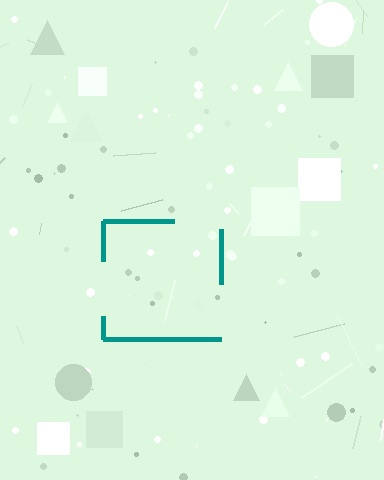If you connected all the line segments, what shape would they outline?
They would outline a square.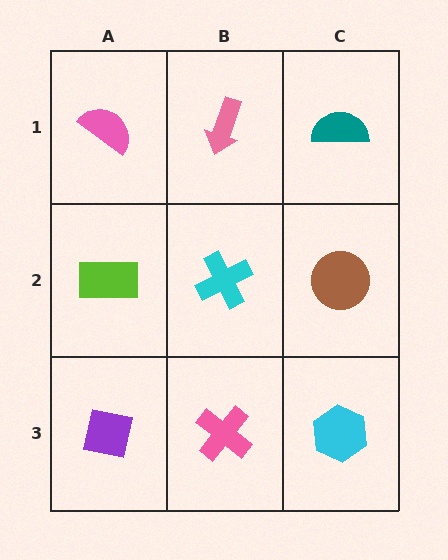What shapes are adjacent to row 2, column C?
A teal semicircle (row 1, column C), a cyan hexagon (row 3, column C), a cyan cross (row 2, column B).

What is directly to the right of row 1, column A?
A pink arrow.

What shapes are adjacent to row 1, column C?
A brown circle (row 2, column C), a pink arrow (row 1, column B).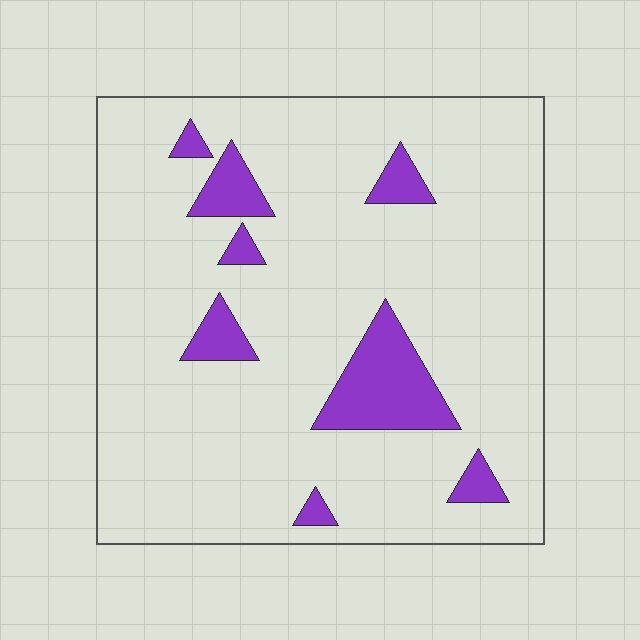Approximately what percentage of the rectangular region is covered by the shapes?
Approximately 10%.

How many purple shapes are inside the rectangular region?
8.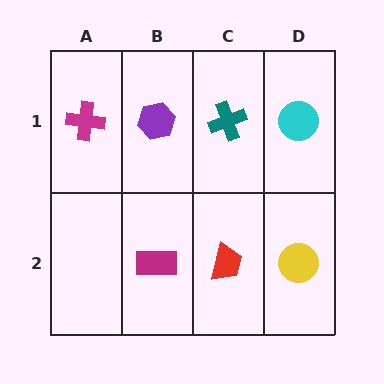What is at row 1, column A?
A magenta cross.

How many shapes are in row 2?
3 shapes.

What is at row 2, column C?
A red trapezoid.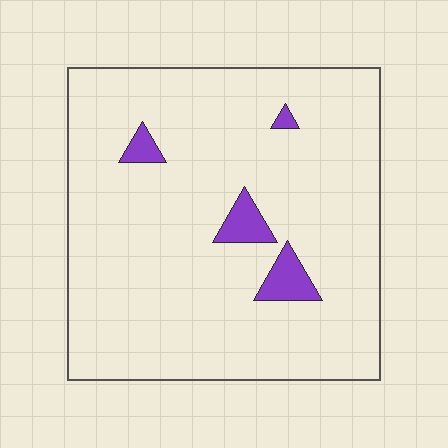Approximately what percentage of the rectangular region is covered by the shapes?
Approximately 5%.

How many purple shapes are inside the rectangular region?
4.